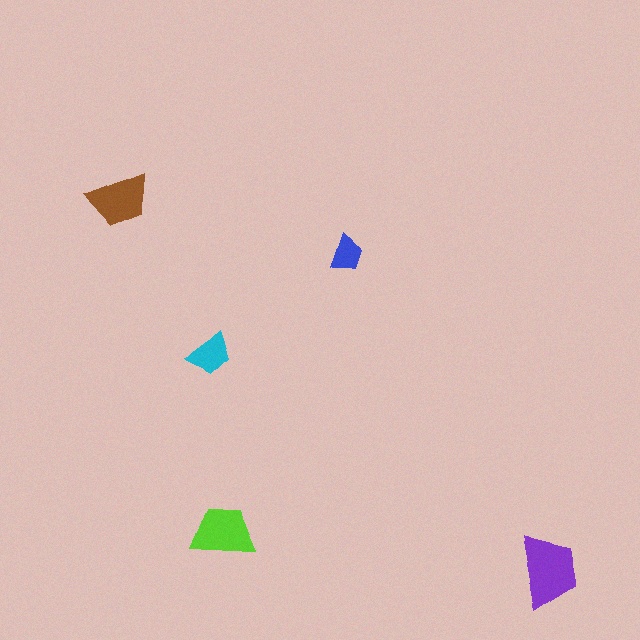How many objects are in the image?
There are 5 objects in the image.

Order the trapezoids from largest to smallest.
the purple one, the lime one, the brown one, the cyan one, the blue one.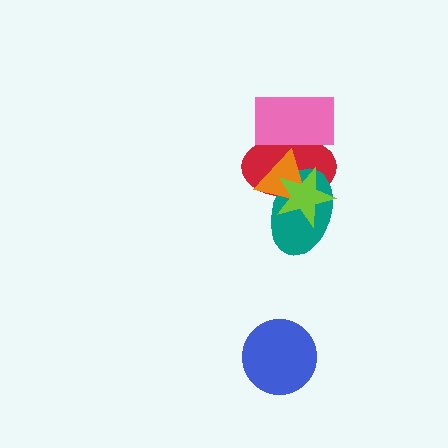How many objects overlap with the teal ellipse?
3 objects overlap with the teal ellipse.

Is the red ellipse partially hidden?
Yes, it is partially covered by another shape.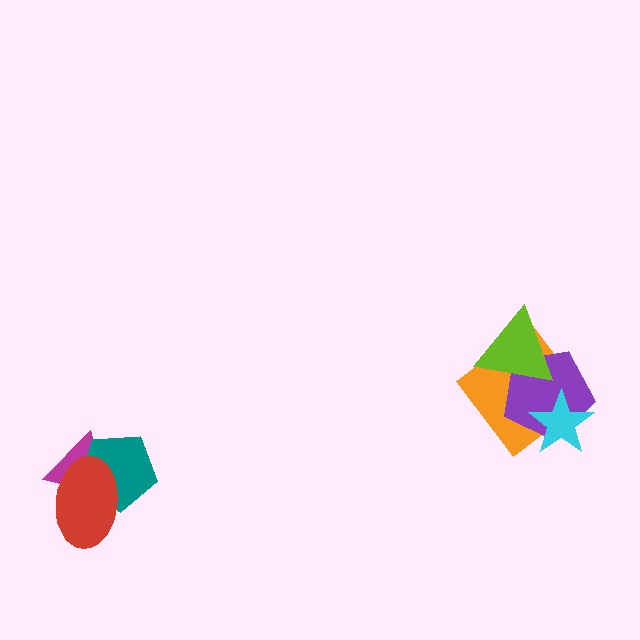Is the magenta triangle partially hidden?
Yes, it is partially covered by another shape.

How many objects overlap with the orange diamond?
3 objects overlap with the orange diamond.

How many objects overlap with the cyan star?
2 objects overlap with the cyan star.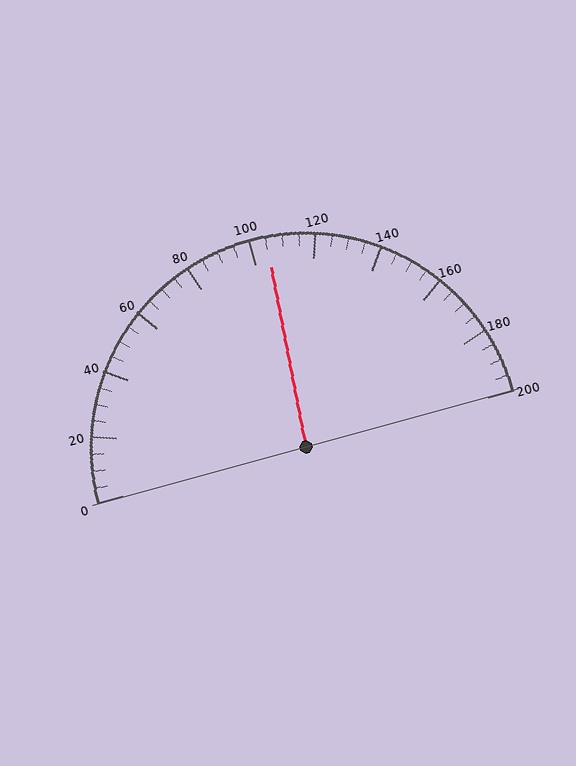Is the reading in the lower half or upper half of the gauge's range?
The reading is in the upper half of the range (0 to 200).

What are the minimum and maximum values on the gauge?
The gauge ranges from 0 to 200.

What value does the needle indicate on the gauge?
The needle indicates approximately 105.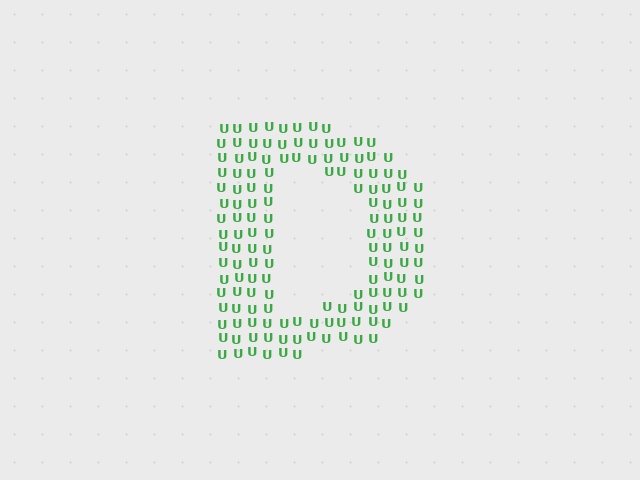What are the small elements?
The small elements are letter U's.